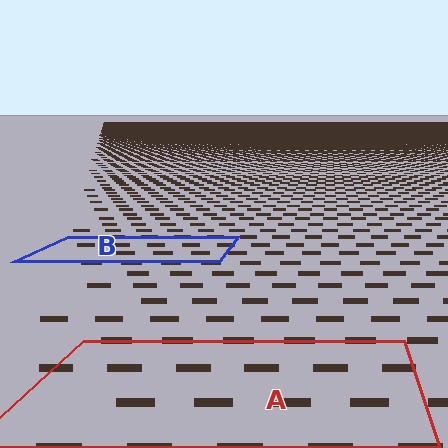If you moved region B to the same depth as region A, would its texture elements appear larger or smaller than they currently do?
They would appear larger. At a closer depth, the same texture elements are projected at a bigger on-screen size.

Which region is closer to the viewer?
Region A is closer. The texture elements there are larger and more spread out.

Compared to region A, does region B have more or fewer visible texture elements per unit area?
Region B has more texture elements per unit area — they are packed more densely because it is farther away.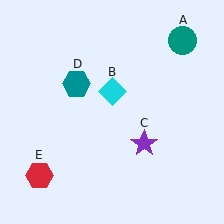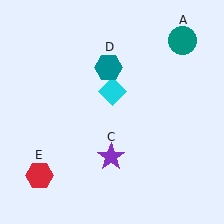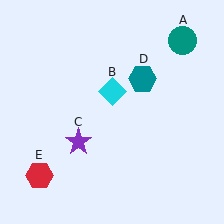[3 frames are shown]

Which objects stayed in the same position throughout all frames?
Teal circle (object A) and cyan diamond (object B) and red hexagon (object E) remained stationary.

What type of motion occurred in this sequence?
The purple star (object C), teal hexagon (object D) rotated clockwise around the center of the scene.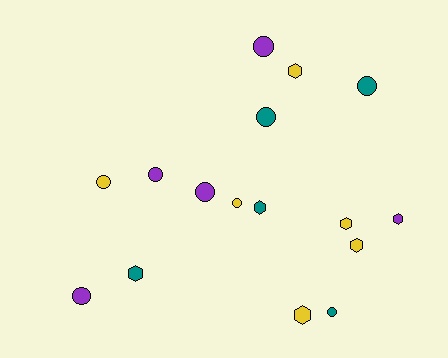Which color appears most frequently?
Yellow, with 6 objects.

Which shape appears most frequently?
Circle, with 9 objects.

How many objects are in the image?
There are 16 objects.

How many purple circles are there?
There are 4 purple circles.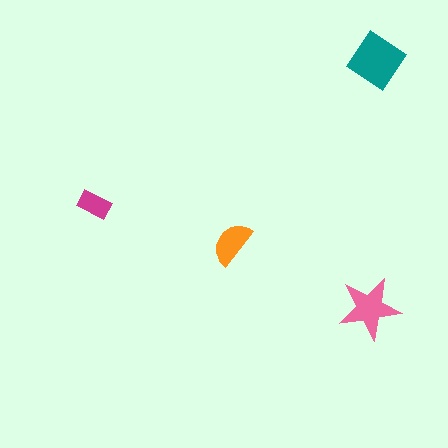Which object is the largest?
The teal diamond.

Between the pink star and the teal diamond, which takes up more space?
The teal diamond.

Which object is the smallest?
The magenta rectangle.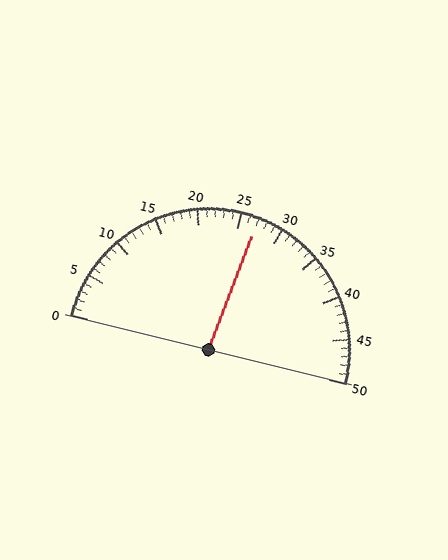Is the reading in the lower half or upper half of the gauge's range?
The reading is in the upper half of the range (0 to 50).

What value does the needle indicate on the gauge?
The needle indicates approximately 27.